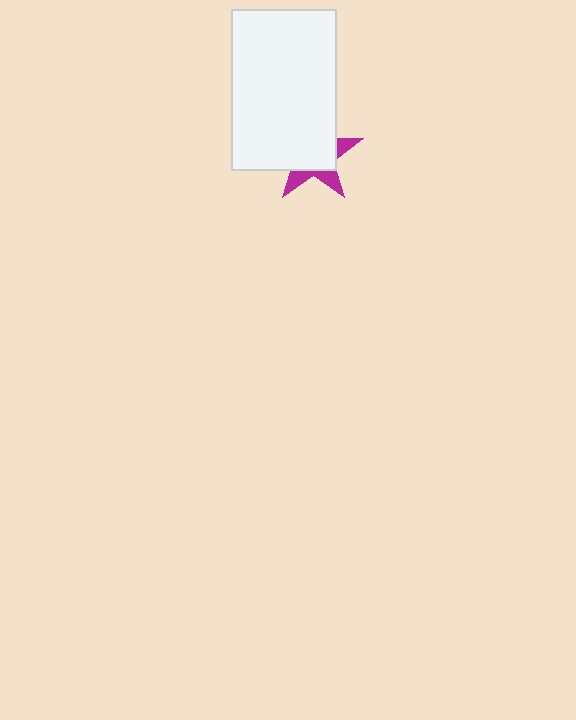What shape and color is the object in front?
The object in front is a white rectangle.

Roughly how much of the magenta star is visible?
A small part of it is visible (roughly 31%).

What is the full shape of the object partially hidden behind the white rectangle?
The partially hidden object is a magenta star.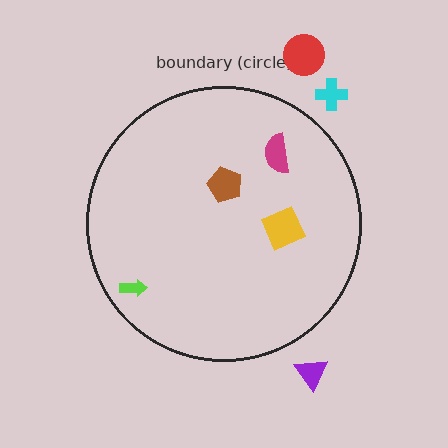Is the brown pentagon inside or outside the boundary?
Inside.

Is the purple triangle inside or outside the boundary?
Outside.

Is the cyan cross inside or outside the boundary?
Outside.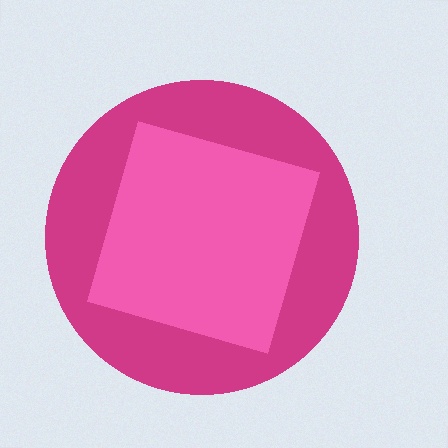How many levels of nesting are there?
2.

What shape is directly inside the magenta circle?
The pink square.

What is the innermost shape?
The pink square.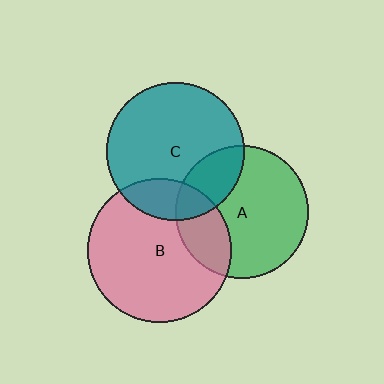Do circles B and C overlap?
Yes.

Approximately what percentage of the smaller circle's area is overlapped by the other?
Approximately 20%.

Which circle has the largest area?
Circle B (pink).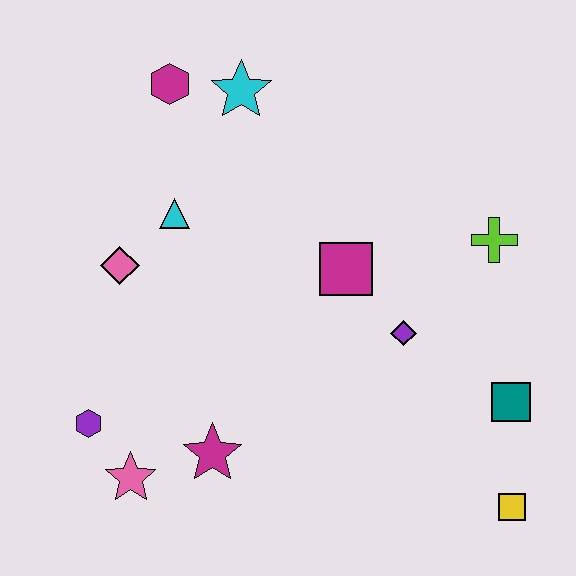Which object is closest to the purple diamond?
The magenta square is closest to the purple diamond.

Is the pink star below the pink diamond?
Yes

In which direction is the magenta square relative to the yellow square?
The magenta square is above the yellow square.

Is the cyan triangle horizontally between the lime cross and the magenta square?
No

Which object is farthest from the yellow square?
The magenta hexagon is farthest from the yellow square.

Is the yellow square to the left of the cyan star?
No